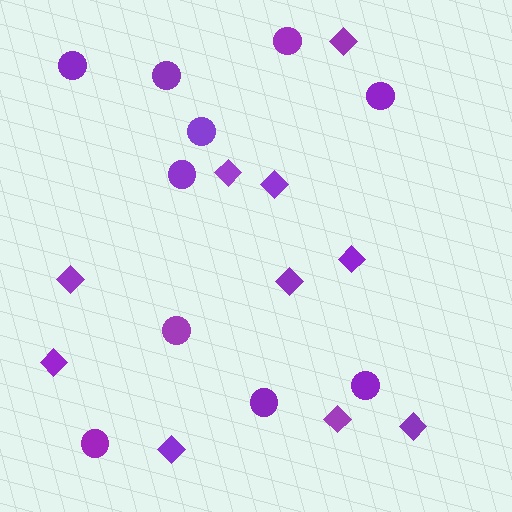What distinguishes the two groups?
There are 2 groups: one group of diamonds (10) and one group of circles (10).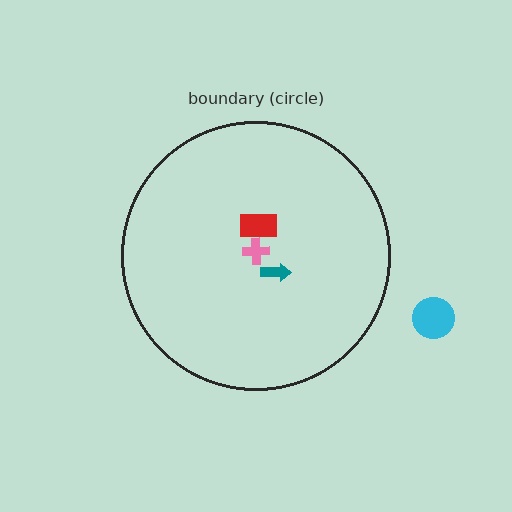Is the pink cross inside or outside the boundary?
Inside.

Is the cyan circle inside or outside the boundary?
Outside.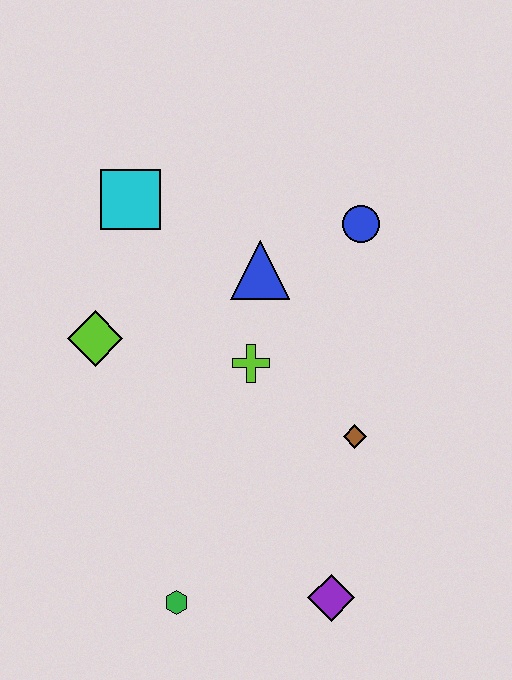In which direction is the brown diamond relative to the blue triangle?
The brown diamond is below the blue triangle.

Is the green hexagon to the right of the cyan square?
Yes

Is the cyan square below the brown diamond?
No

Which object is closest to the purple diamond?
The green hexagon is closest to the purple diamond.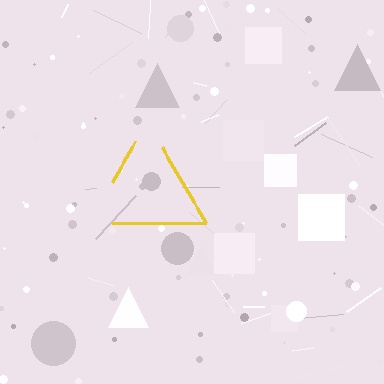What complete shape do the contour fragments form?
The contour fragments form a triangle.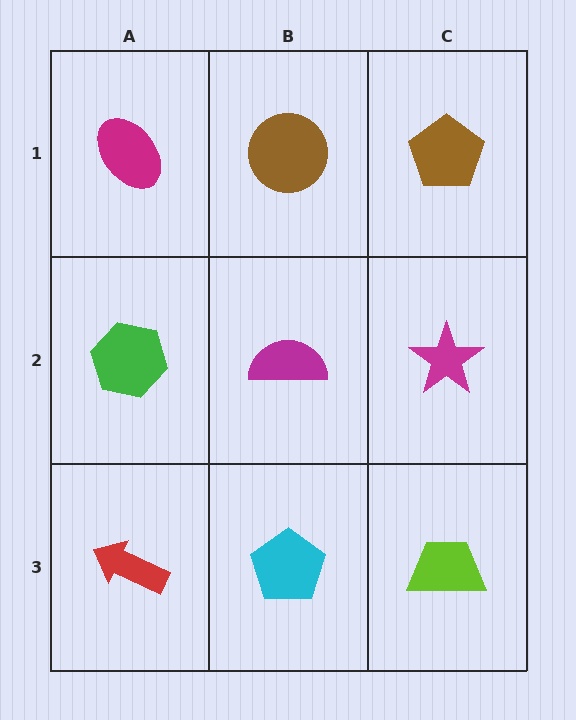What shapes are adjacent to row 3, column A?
A green hexagon (row 2, column A), a cyan pentagon (row 3, column B).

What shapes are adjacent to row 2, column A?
A magenta ellipse (row 1, column A), a red arrow (row 3, column A), a magenta semicircle (row 2, column B).